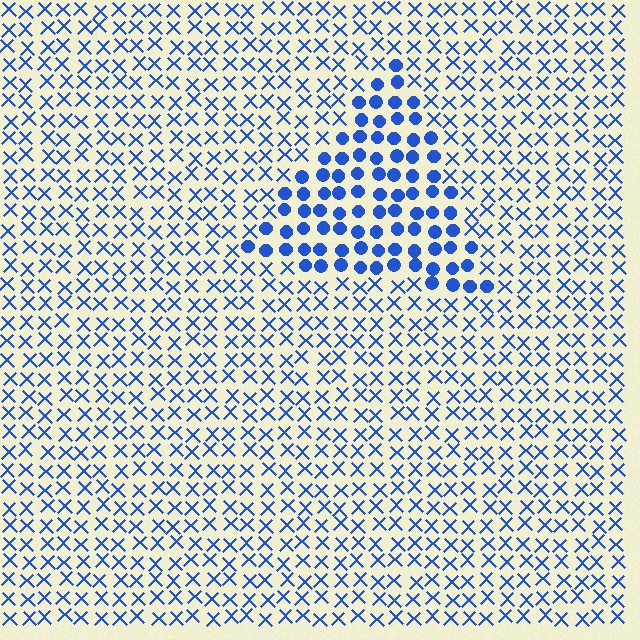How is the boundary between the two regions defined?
The boundary is defined by a change in element shape: circles inside vs. X marks outside. All elements share the same color and spacing.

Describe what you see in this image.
The image is filled with small blue elements arranged in a uniform grid. A triangle-shaped region contains circles, while the surrounding area contains X marks. The boundary is defined purely by the change in element shape.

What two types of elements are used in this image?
The image uses circles inside the triangle region and X marks outside it.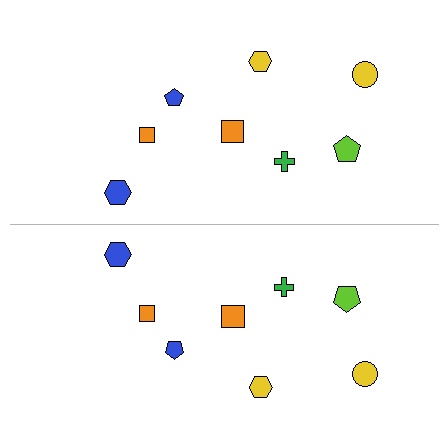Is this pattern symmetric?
Yes, this pattern has bilateral (reflection) symmetry.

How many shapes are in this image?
There are 16 shapes in this image.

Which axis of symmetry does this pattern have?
The pattern has a horizontal axis of symmetry running through the center of the image.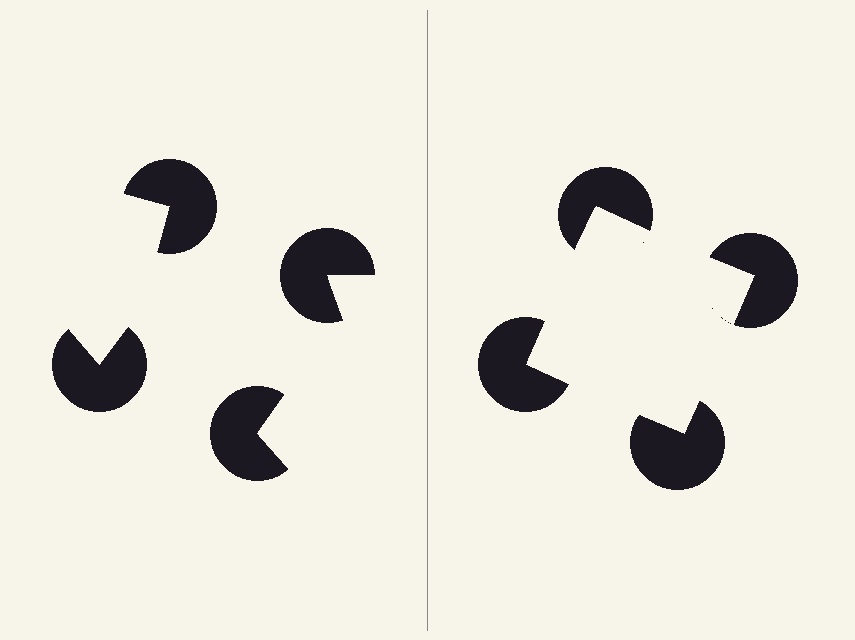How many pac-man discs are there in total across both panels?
8 — 4 on each side.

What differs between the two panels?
The pac-man discs are positioned identically on both sides; only the wedge orientations differ. On the right they align to a square; on the left they are misaligned.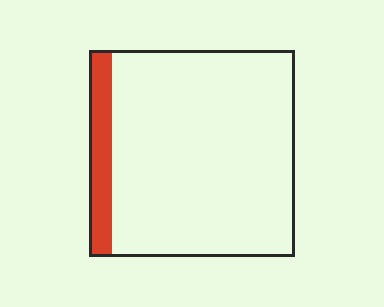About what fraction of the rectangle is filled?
About one tenth (1/10).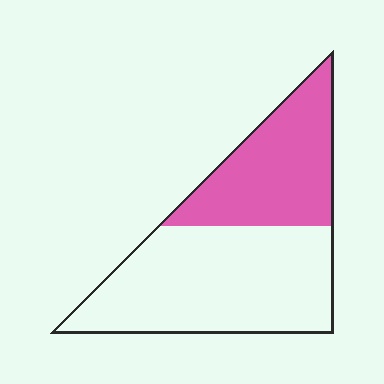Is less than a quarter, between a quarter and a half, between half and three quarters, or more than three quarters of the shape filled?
Between a quarter and a half.